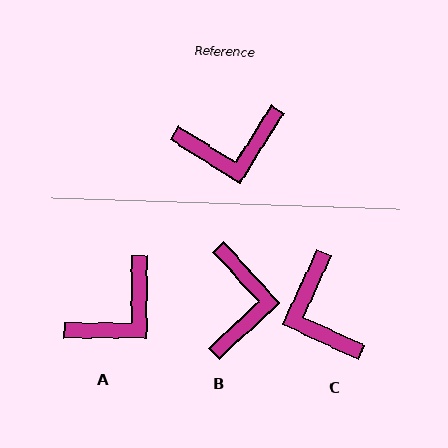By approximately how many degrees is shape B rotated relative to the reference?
Approximately 75 degrees counter-clockwise.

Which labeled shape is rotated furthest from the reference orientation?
C, about 83 degrees away.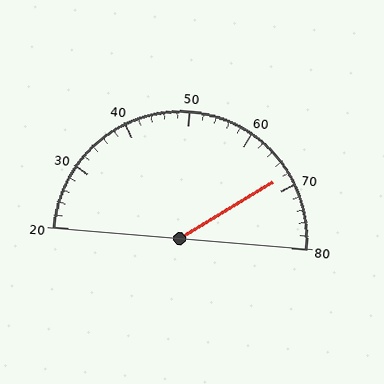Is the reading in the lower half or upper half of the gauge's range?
The reading is in the upper half of the range (20 to 80).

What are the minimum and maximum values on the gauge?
The gauge ranges from 20 to 80.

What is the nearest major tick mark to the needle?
The nearest major tick mark is 70.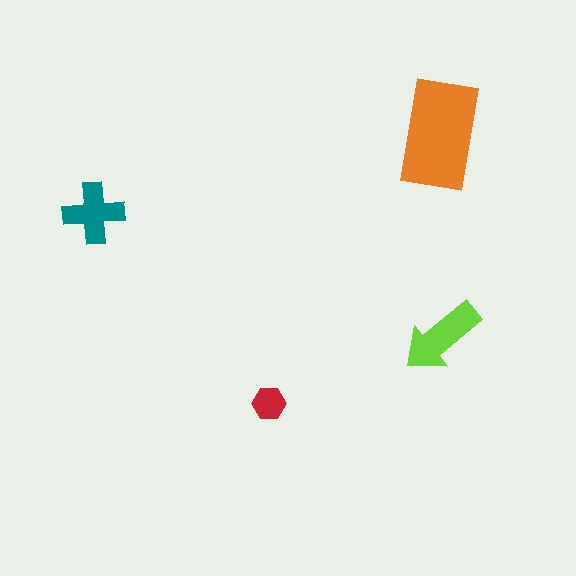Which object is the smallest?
The red hexagon.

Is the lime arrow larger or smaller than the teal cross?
Larger.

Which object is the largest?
The orange rectangle.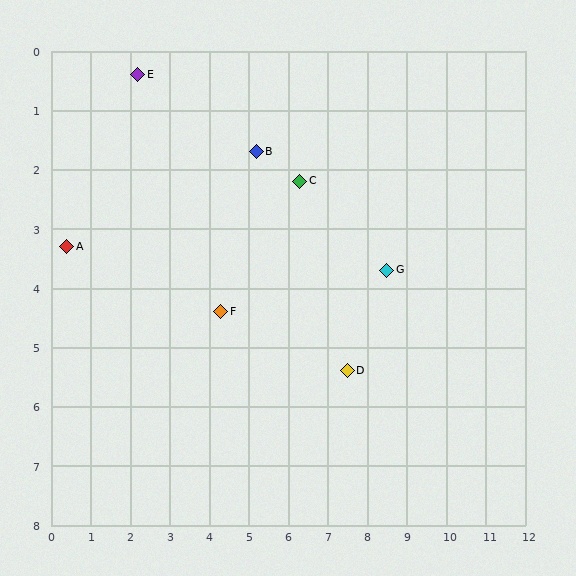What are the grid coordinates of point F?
Point F is at approximately (4.3, 4.4).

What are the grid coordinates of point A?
Point A is at approximately (0.4, 3.3).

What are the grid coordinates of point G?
Point G is at approximately (8.5, 3.7).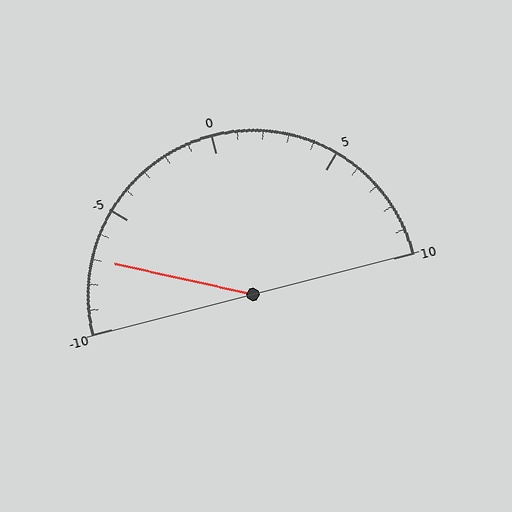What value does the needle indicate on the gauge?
The needle indicates approximately -7.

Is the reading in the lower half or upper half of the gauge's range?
The reading is in the lower half of the range (-10 to 10).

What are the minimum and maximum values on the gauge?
The gauge ranges from -10 to 10.